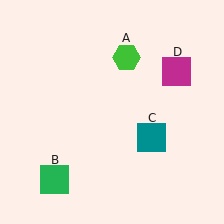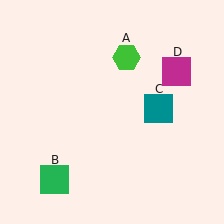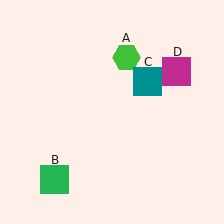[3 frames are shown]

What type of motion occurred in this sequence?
The teal square (object C) rotated counterclockwise around the center of the scene.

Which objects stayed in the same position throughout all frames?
Green hexagon (object A) and green square (object B) and magenta square (object D) remained stationary.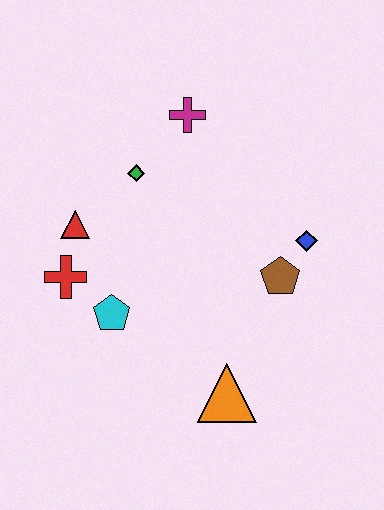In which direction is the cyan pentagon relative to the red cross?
The cyan pentagon is to the right of the red cross.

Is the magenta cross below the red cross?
No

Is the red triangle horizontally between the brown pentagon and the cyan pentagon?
No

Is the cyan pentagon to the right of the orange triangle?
No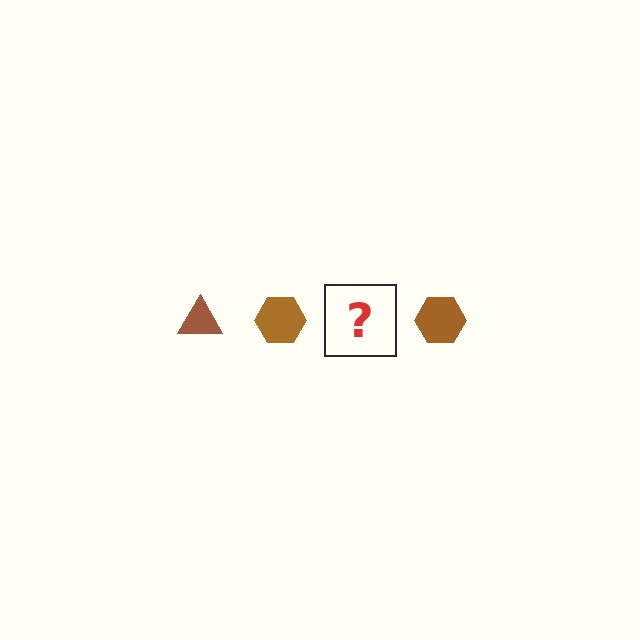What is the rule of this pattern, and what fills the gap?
The rule is that the pattern cycles through triangle, hexagon shapes in brown. The gap should be filled with a brown triangle.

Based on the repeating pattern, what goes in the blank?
The blank should be a brown triangle.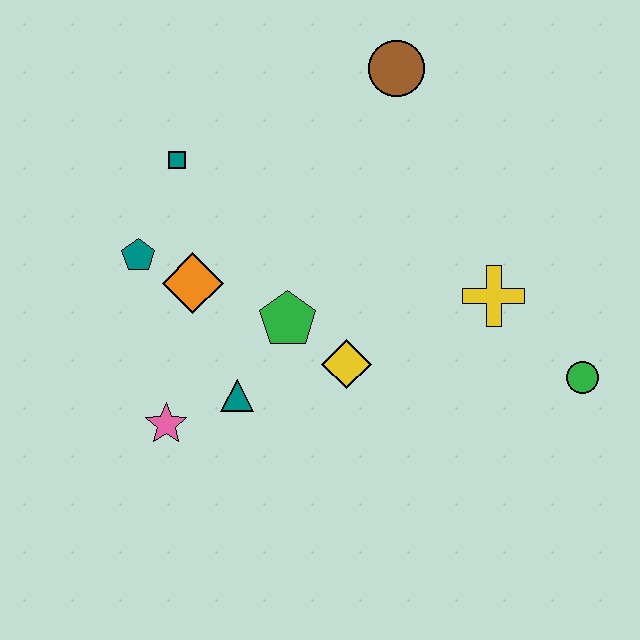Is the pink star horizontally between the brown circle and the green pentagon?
No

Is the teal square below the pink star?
No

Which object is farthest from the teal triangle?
The brown circle is farthest from the teal triangle.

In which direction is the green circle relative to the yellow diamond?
The green circle is to the right of the yellow diamond.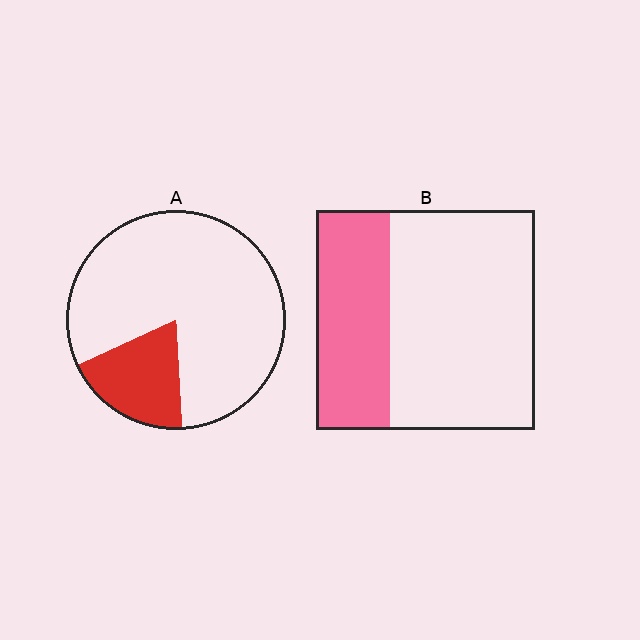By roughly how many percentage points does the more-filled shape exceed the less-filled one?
By roughly 15 percentage points (B over A).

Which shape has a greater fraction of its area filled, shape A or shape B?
Shape B.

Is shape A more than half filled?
No.